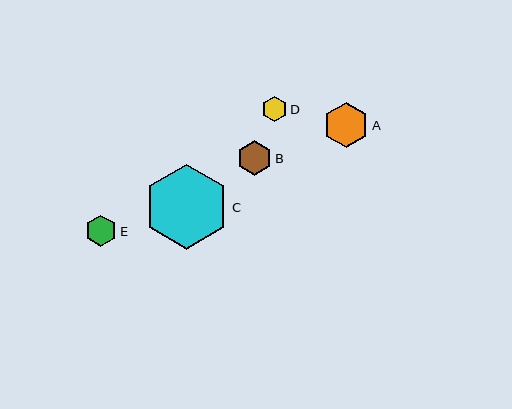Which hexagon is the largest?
Hexagon C is the largest with a size of approximately 85 pixels.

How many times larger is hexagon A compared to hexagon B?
Hexagon A is approximately 1.3 times the size of hexagon B.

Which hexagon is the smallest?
Hexagon D is the smallest with a size of approximately 25 pixels.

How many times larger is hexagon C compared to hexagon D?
Hexagon C is approximately 3.4 times the size of hexagon D.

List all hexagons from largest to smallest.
From largest to smallest: C, A, B, E, D.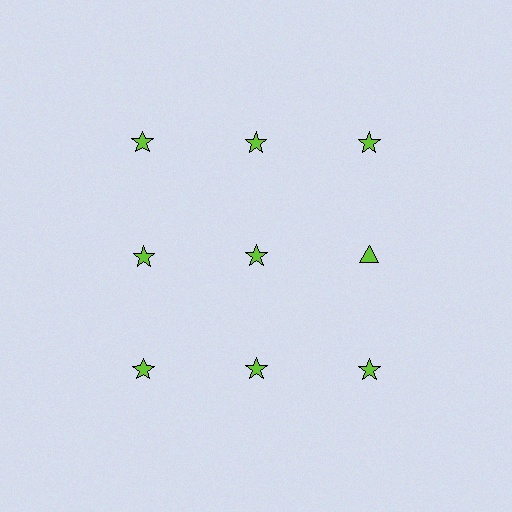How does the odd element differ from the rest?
It has a different shape: triangle instead of star.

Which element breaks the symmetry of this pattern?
The lime triangle in the second row, center column breaks the symmetry. All other shapes are lime stars.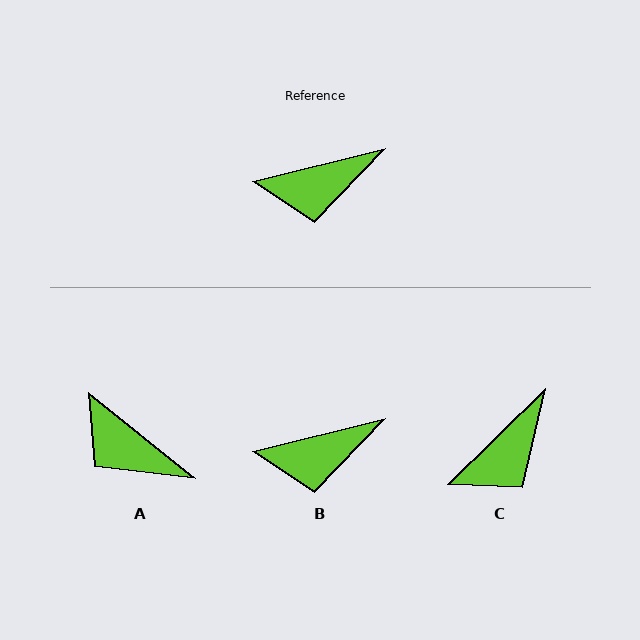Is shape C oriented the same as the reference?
No, it is off by about 30 degrees.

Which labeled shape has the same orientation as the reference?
B.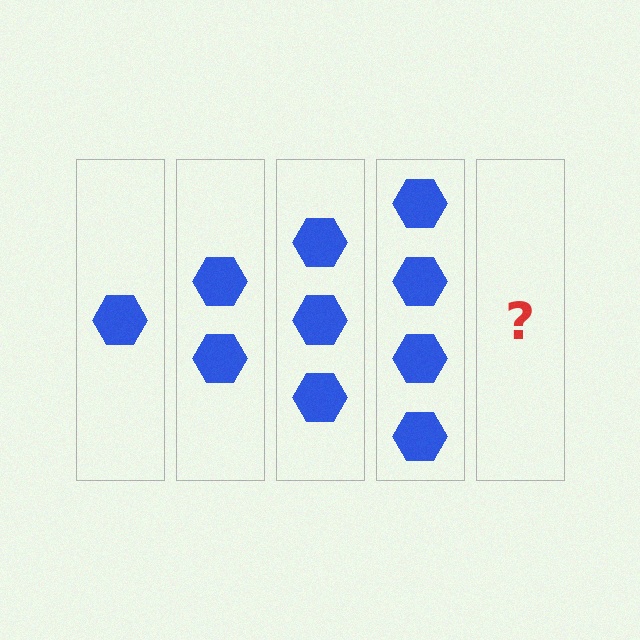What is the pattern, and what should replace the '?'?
The pattern is that each step adds one more hexagon. The '?' should be 5 hexagons.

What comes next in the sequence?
The next element should be 5 hexagons.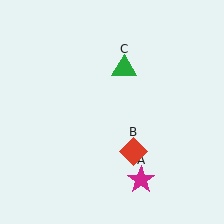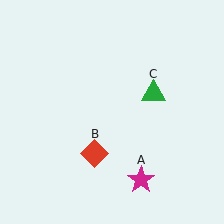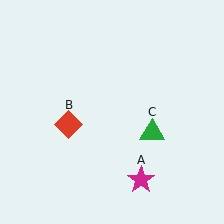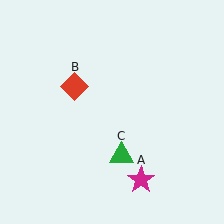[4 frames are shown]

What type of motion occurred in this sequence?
The red diamond (object B), green triangle (object C) rotated clockwise around the center of the scene.